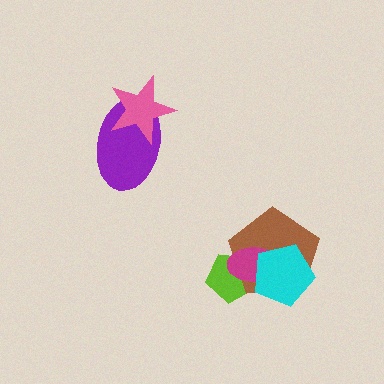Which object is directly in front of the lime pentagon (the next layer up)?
The brown pentagon is directly in front of the lime pentagon.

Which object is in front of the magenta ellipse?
The cyan pentagon is in front of the magenta ellipse.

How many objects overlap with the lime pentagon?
3 objects overlap with the lime pentagon.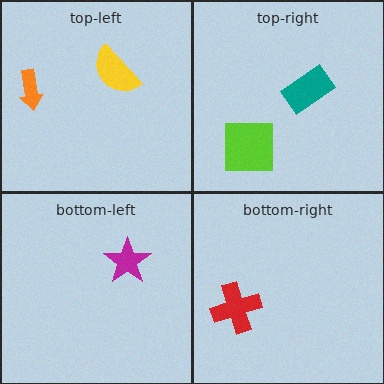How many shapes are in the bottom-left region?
1.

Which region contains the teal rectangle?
The top-right region.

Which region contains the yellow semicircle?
The top-left region.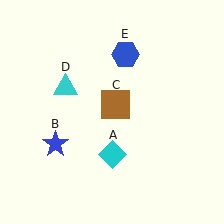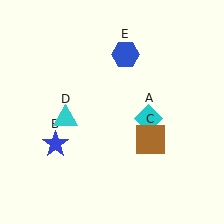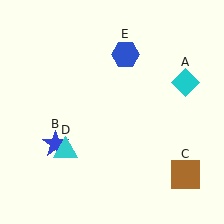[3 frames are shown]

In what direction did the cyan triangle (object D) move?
The cyan triangle (object D) moved down.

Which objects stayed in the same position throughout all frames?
Blue star (object B) and blue hexagon (object E) remained stationary.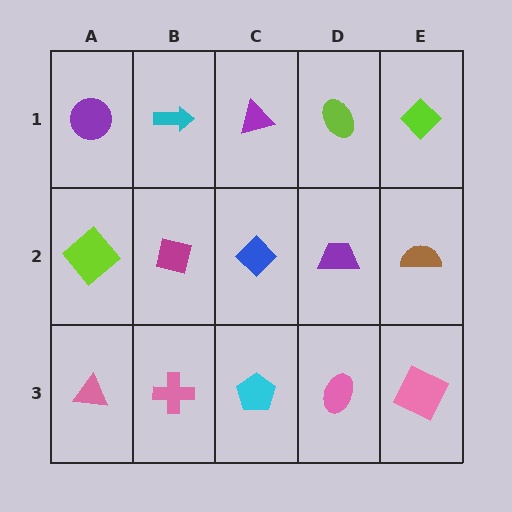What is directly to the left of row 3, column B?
A pink triangle.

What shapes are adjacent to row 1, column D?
A purple trapezoid (row 2, column D), a purple triangle (row 1, column C), a lime diamond (row 1, column E).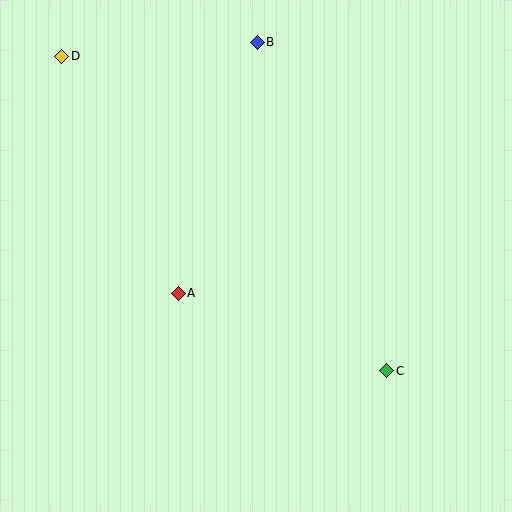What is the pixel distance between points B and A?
The distance between B and A is 263 pixels.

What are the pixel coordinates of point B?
Point B is at (257, 42).